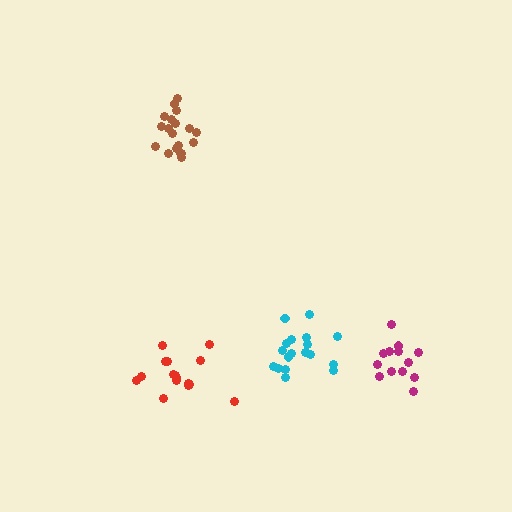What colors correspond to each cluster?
The clusters are colored: cyan, brown, red, magenta.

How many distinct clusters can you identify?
There are 4 distinct clusters.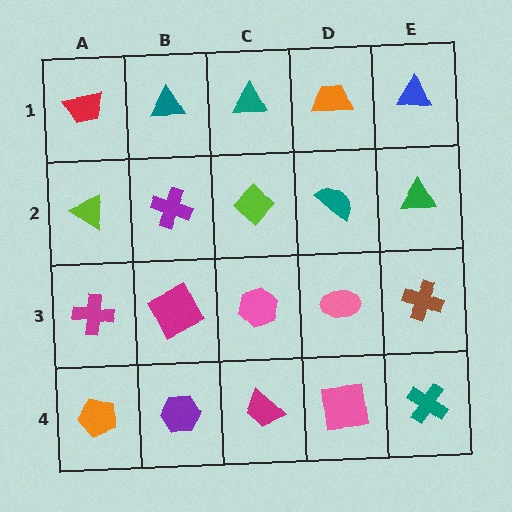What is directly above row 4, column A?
A magenta cross.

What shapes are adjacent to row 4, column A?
A magenta cross (row 3, column A), a purple hexagon (row 4, column B).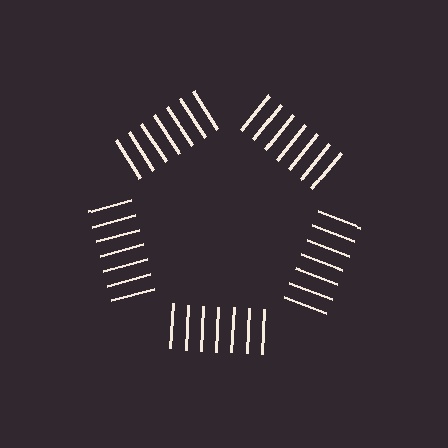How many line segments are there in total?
35 — 7 along each of the 5 edges.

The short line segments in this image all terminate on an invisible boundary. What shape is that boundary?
An illusory pentagon — the line segments terminate on its edges but no continuous stroke is drawn.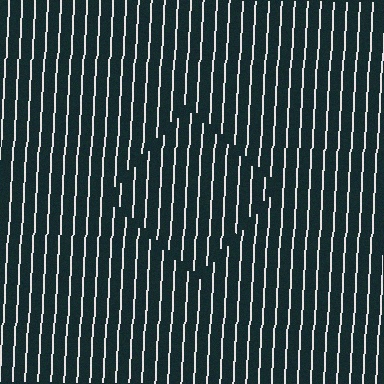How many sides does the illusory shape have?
4 sides — the line-ends trace a square.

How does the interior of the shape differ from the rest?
The interior of the shape contains the same grating, shifted by half a period — the contour is defined by the phase discontinuity where line-ends from the inner and outer gratings abut.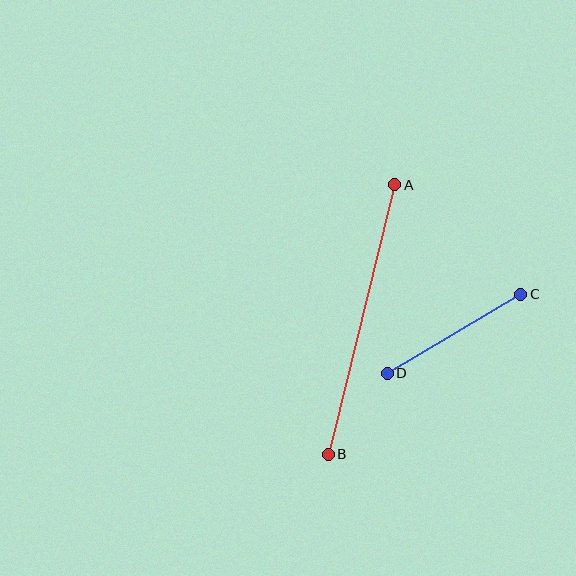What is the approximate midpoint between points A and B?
The midpoint is at approximately (361, 319) pixels.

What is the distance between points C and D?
The distance is approximately 155 pixels.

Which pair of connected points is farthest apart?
Points A and B are farthest apart.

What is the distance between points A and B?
The distance is approximately 278 pixels.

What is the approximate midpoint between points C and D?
The midpoint is at approximately (454, 334) pixels.